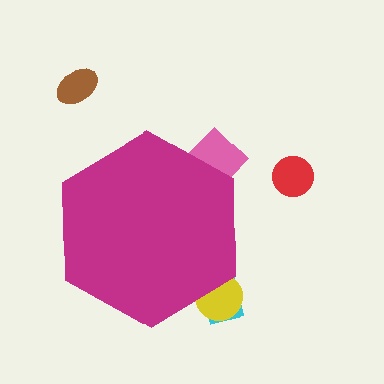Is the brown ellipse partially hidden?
No, the brown ellipse is fully visible.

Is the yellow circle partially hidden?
Yes, the yellow circle is partially hidden behind the magenta hexagon.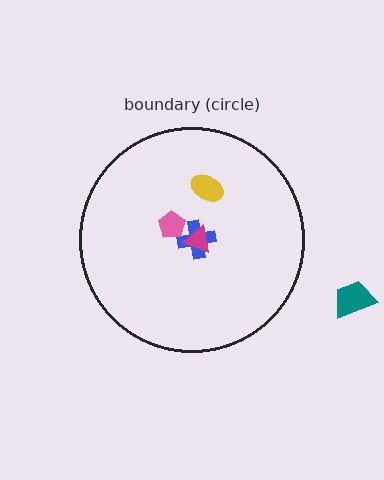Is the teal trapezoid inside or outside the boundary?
Outside.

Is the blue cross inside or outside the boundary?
Inside.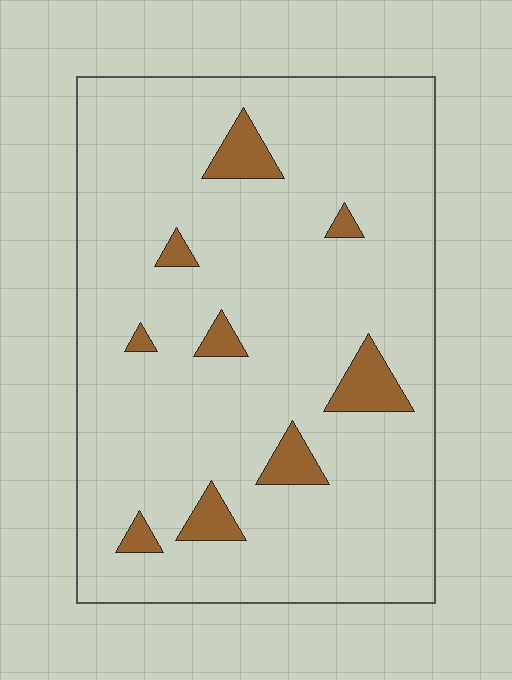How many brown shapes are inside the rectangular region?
9.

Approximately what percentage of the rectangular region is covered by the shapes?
Approximately 10%.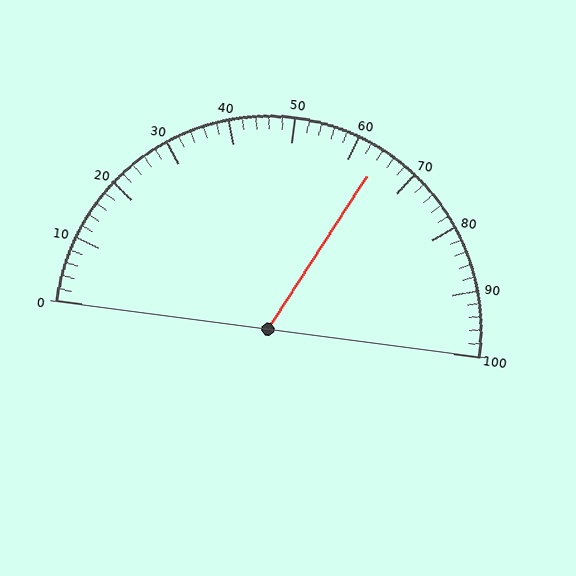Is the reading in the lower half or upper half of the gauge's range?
The reading is in the upper half of the range (0 to 100).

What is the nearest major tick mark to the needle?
The nearest major tick mark is 60.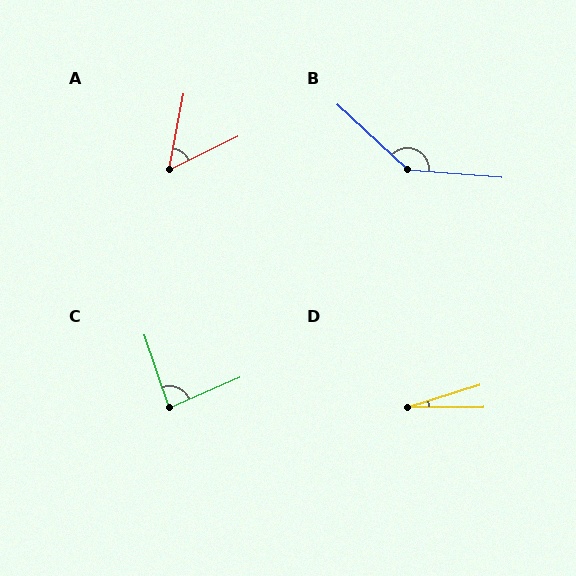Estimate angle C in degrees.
Approximately 85 degrees.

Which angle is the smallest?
D, at approximately 17 degrees.